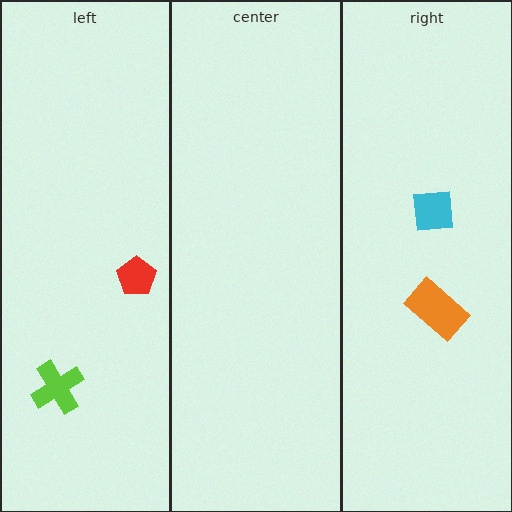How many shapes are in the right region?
2.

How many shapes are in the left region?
2.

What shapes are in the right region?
The orange rectangle, the cyan square.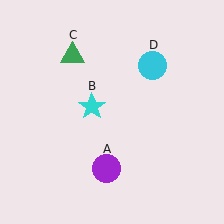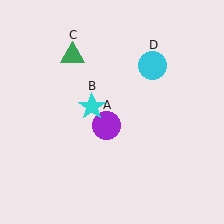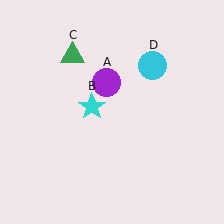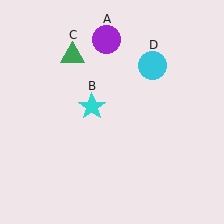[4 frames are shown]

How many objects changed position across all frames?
1 object changed position: purple circle (object A).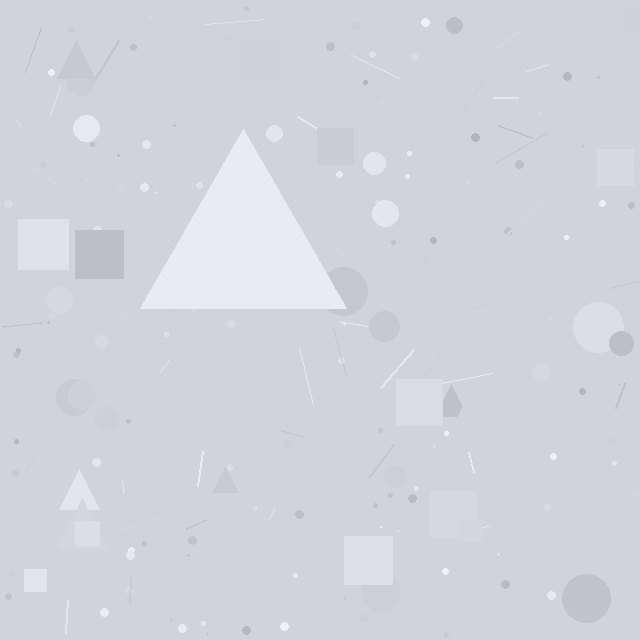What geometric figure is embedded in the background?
A triangle is embedded in the background.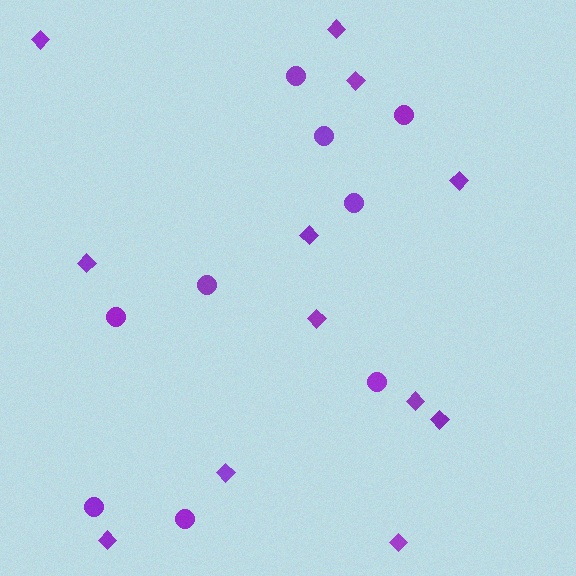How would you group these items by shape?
There are 2 groups: one group of circles (9) and one group of diamonds (12).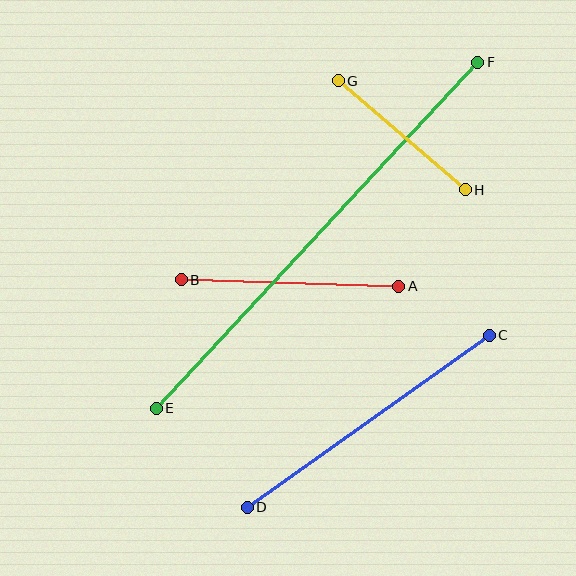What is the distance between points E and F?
The distance is approximately 472 pixels.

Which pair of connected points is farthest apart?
Points E and F are farthest apart.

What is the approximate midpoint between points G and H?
The midpoint is at approximately (402, 135) pixels.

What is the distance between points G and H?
The distance is approximately 167 pixels.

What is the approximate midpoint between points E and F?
The midpoint is at approximately (317, 235) pixels.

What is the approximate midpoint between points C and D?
The midpoint is at approximately (368, 421) pixels.